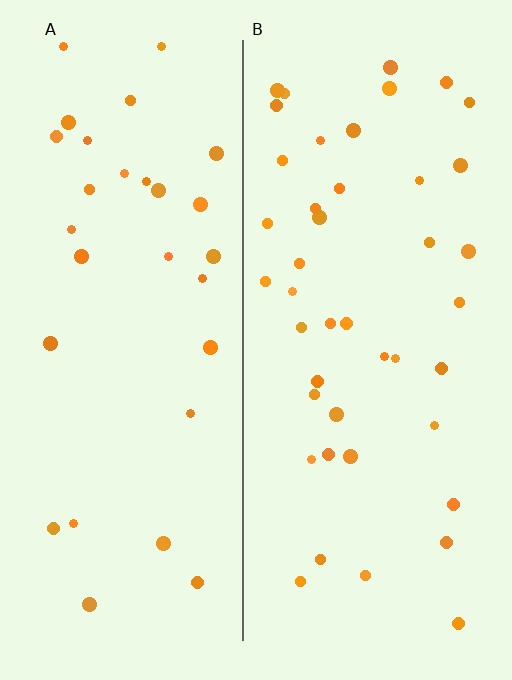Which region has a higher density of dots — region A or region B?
B (the right).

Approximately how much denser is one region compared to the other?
Approximately 1.4× — region B over region A.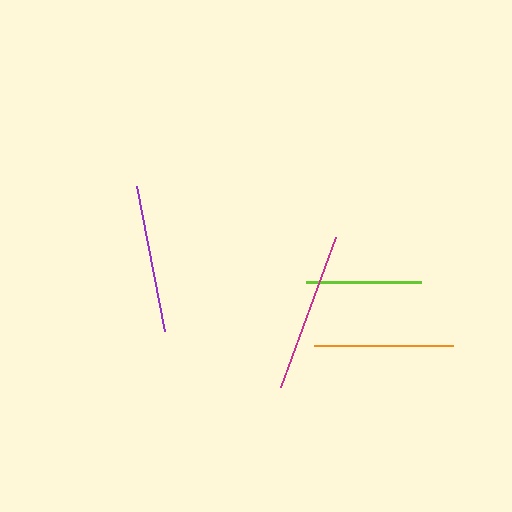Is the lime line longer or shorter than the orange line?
The orange line is longer than the lime line.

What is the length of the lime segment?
The lime segment is approximately 115 pixels long.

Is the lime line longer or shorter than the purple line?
The purple line is longer than the lime line.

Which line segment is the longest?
The magenta line is the longest at approximately 160 pixels.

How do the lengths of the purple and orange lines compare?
The purple and orange lines are approximately the same length.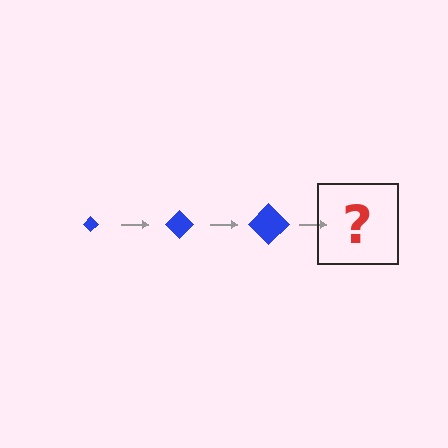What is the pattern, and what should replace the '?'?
The pattern is that the diamond gets progressively larger each step. The '?' should be a blue diamond, larger than the previous one.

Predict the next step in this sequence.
The next step is a blue diamond, larger than the previous one.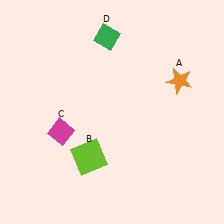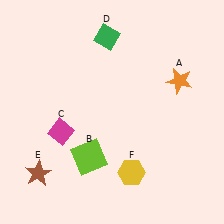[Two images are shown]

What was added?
A brown star (E), a yellow hexagon (F) were added in Image 2.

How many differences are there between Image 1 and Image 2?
There are 2 differences between the two images.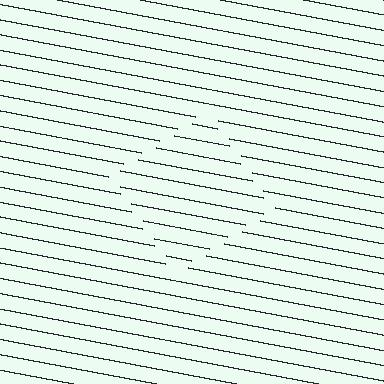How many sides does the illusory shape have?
4 sides — the line-ends trace a square.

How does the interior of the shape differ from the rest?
The interior of the shape contains the same grating, shifted by half a period — the contour is defined by the phase discontinuity where line-ends from the inner and outer gratings abut.